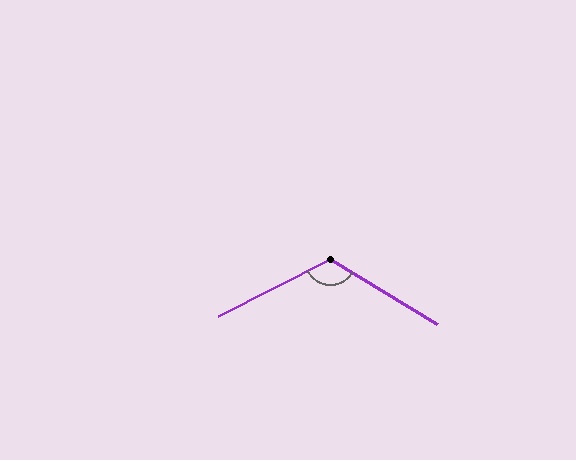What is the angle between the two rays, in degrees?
Approximately 123 degrees.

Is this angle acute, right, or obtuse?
It is obtuse.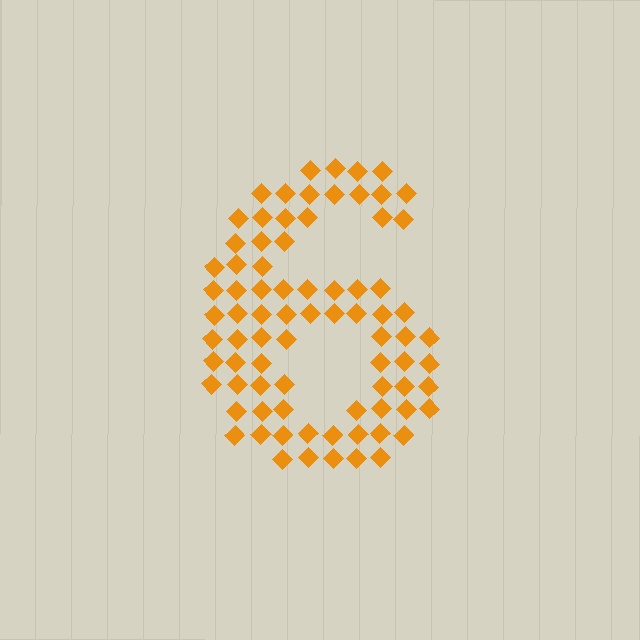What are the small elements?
The small elements are diamonds.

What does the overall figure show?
The overall figure shows the digit 6.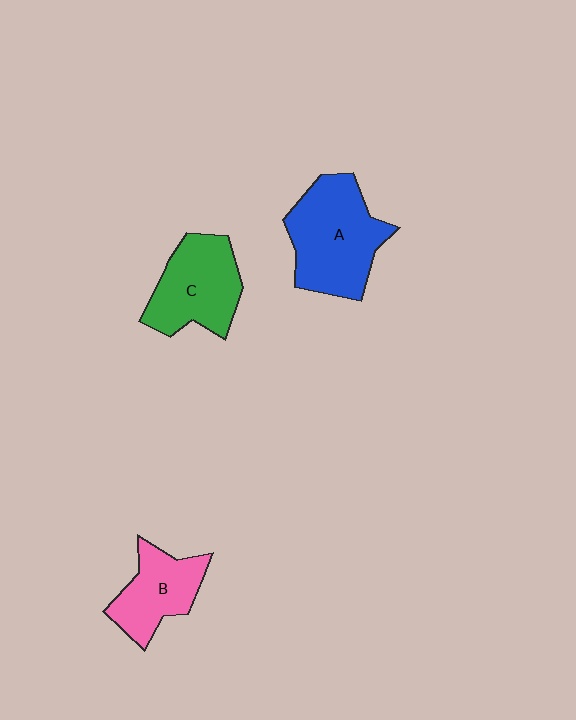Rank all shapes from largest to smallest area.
From largest to smallest: A (blue), C (green), B (pink).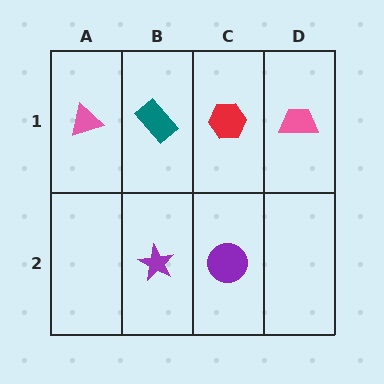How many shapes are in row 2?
2 shapes.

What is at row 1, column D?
A pink trapezoid.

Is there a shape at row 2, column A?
No, that cell is empty.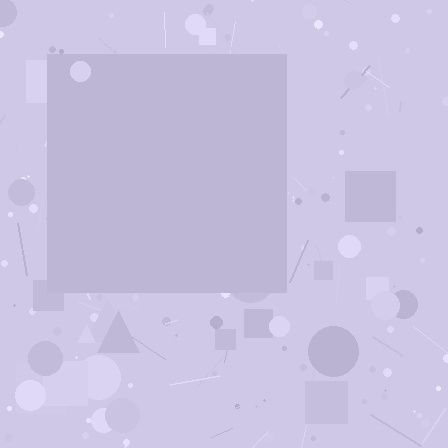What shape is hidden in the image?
A square is hidden in the image.